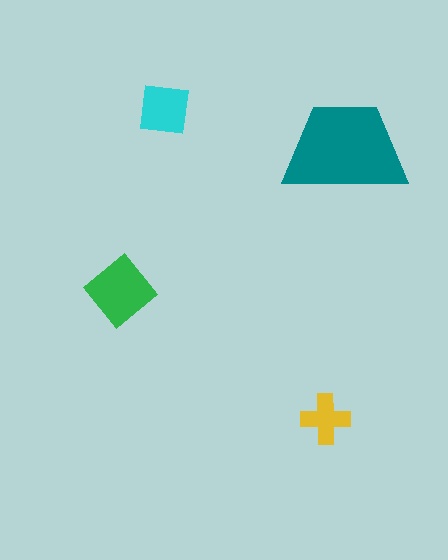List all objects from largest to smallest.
The teal trapezoid, the green diamond, the cyan square, the yellow cross.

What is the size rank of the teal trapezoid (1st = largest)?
1st.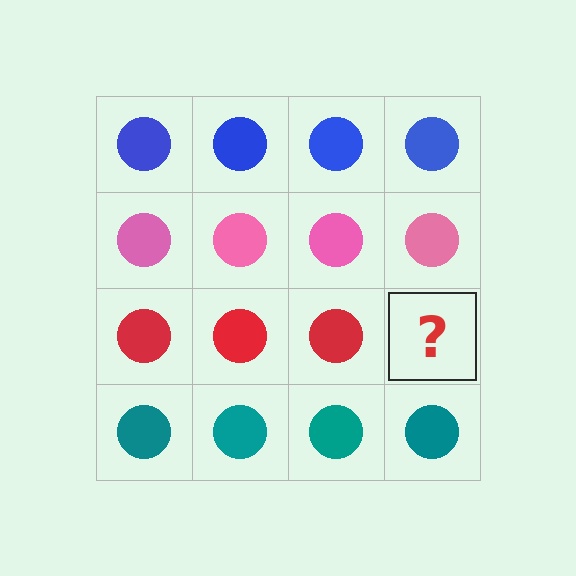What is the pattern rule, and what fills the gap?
The rule is that each row has a consistent color. The gap should be filled with a red circle.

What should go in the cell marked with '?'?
The missing cell should contain a red circle.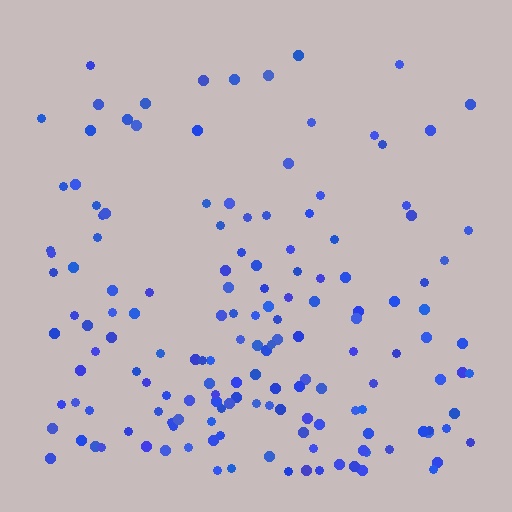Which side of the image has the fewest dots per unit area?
The top.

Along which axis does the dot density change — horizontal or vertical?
Vertical.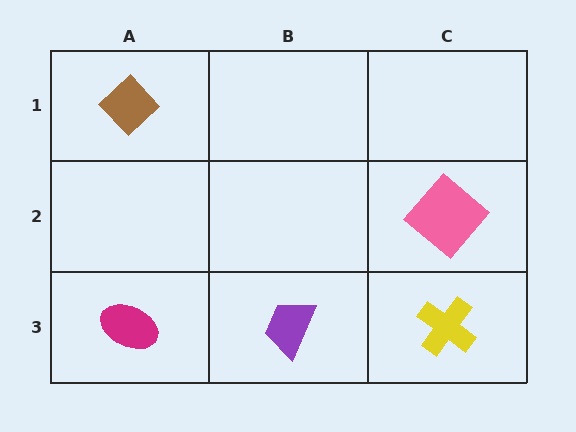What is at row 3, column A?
A magenta ellipse.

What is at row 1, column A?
A brown diamond.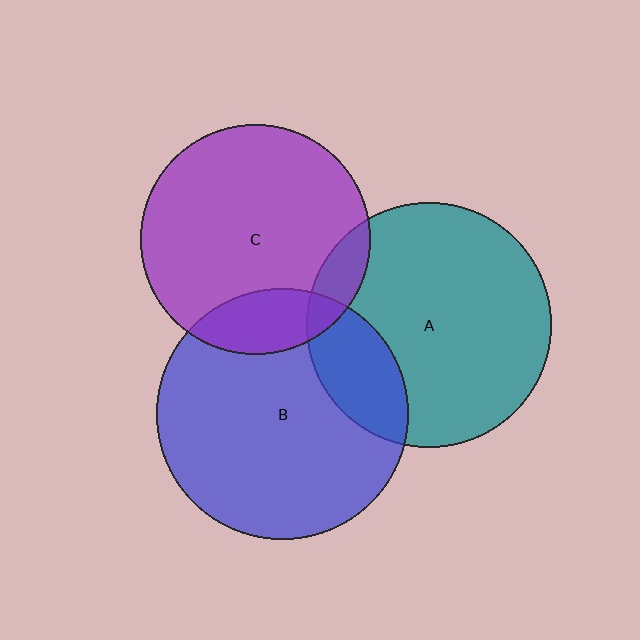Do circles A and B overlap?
Yes.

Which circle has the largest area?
Circle B (blue).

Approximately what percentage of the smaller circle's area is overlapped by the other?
Approximately 20%.